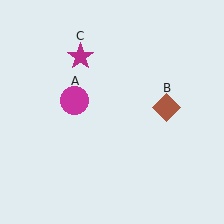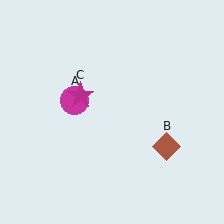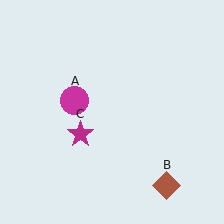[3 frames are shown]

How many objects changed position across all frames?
2 objects changed position: brown diamond (object B), magenta star (object C).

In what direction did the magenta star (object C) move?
The magenta star (object C) moved down.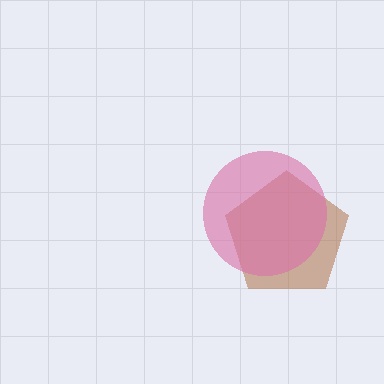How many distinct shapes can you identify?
There are 2 distinct shapes: a brown pentagon, a pink circle.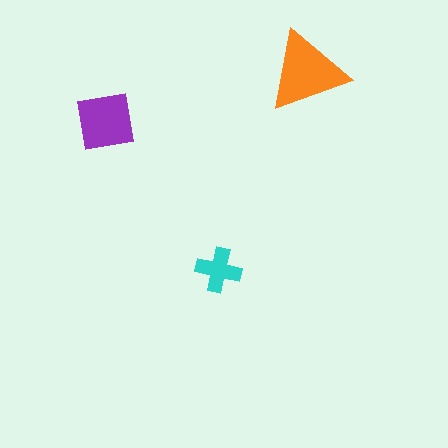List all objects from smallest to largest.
The cyan cross, the purple square, the orange triangle.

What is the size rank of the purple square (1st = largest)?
2nd.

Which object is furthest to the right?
The orange triangle is rightmost.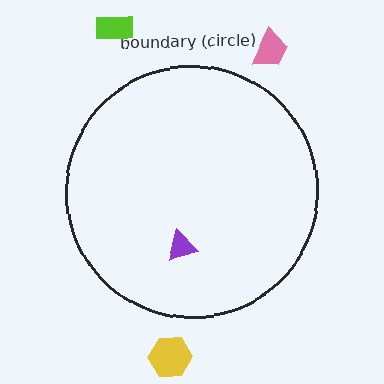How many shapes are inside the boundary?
1 inside, 3 outside.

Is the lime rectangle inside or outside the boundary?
Outside.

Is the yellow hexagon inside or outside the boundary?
Outside.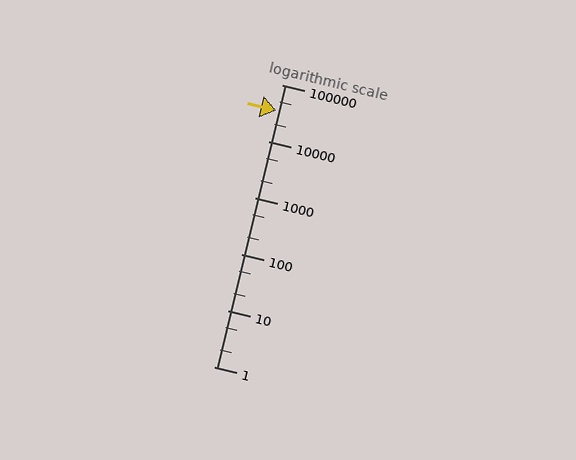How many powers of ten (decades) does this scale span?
The scale spans 5 decades, from 1 to 100000.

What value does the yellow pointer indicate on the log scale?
The pointer indicates approximately 35000.